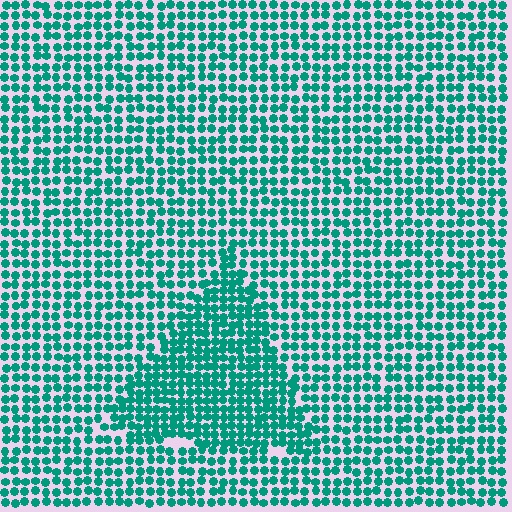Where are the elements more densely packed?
The elements are more densely packed inside the triangle boundary.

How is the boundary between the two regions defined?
The boundary is defined by a change in element density (approximately 1.5x ratio). All elements are the same color, size, and shape.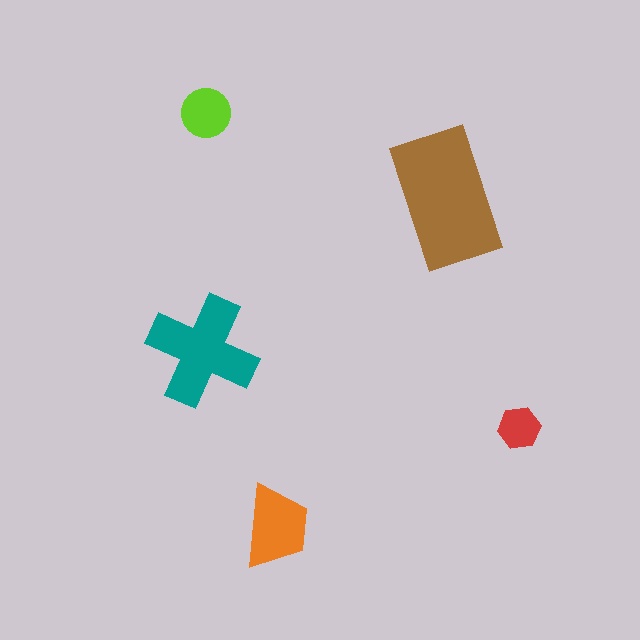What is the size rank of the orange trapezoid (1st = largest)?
3rd.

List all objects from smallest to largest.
The red hexagon, the lime circle, the orange trapezoid, the teal cross, the brown rectangle.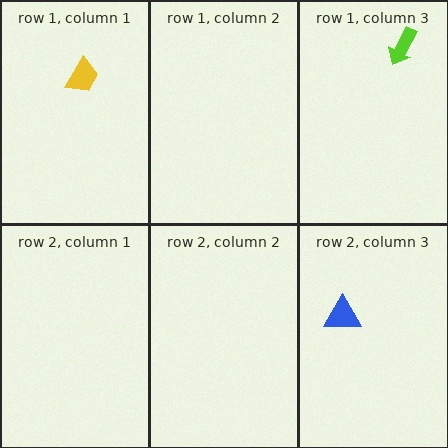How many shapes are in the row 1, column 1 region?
1.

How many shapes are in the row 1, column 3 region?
1.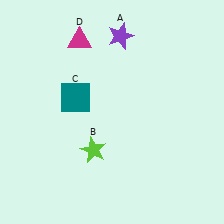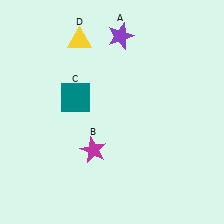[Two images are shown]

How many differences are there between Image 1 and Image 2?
There are 2 differences between the two images.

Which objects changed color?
B changed from lime to magenta. D changed from magenta to yellow.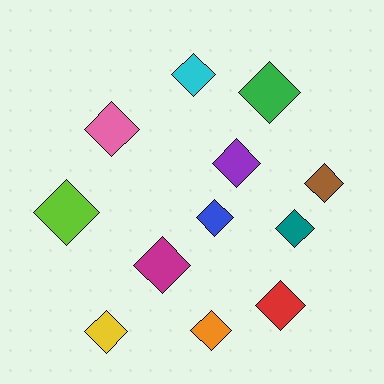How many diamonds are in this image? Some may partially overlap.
There are 12 diamonds.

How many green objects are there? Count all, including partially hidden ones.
There is 1 green object.